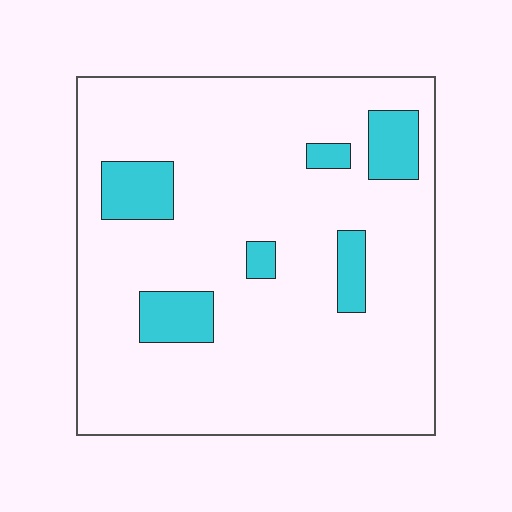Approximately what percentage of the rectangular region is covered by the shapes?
Approximately 15%.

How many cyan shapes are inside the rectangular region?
6.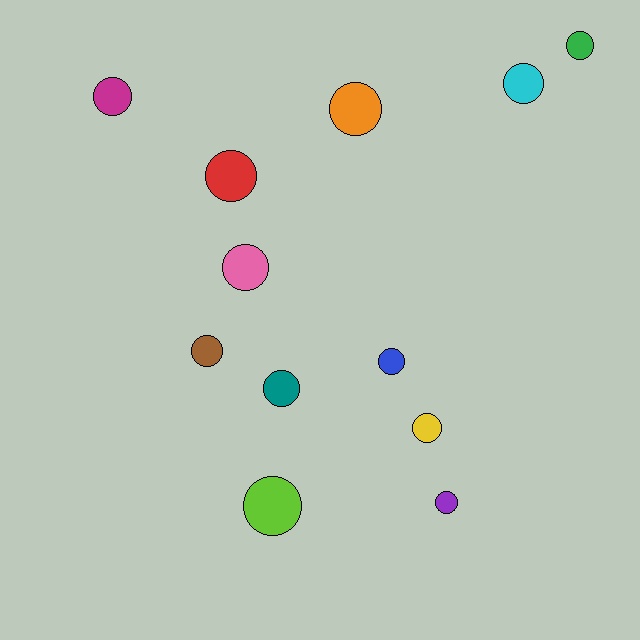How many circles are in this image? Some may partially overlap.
There are 12 circles.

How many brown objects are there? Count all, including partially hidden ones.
There is 1 brown object.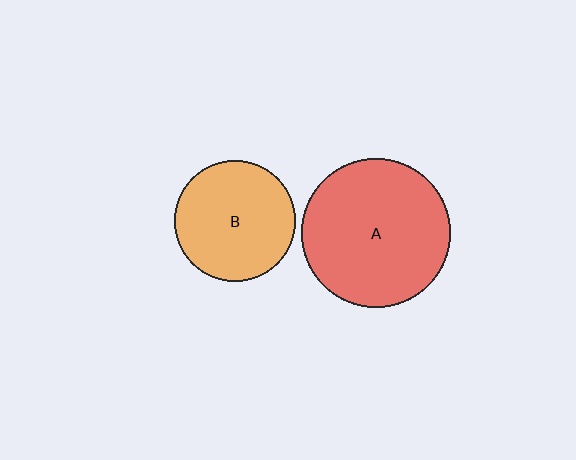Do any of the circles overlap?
No, none of the circles overlap.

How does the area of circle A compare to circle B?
Approximately 1.5 times.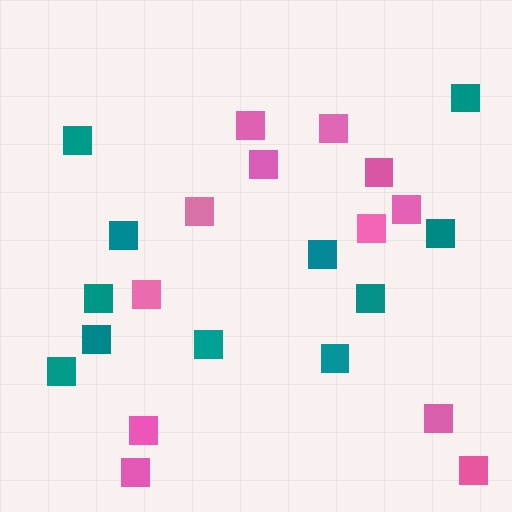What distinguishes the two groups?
There are 2 groups: one group of teal squares (11) and one group of pink squares (12).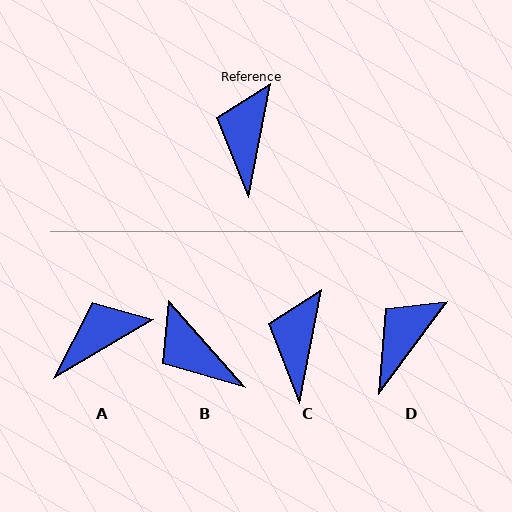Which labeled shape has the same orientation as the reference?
C.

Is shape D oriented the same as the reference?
No, it is off by about 26 degrees.